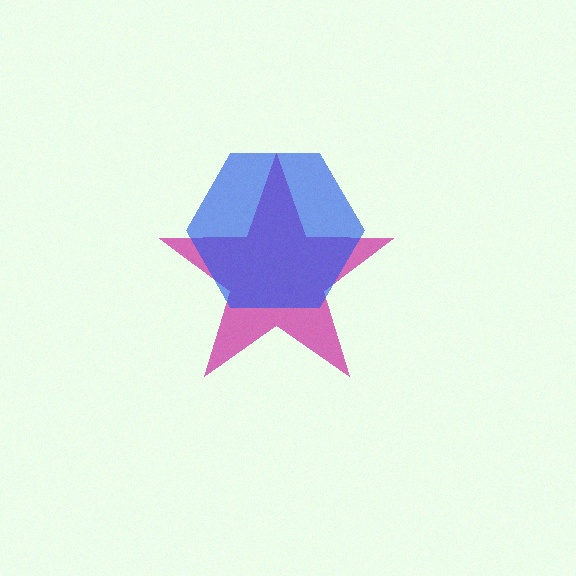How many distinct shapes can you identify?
There are 2 distinct shapes: a magenta star, a blue hexagon.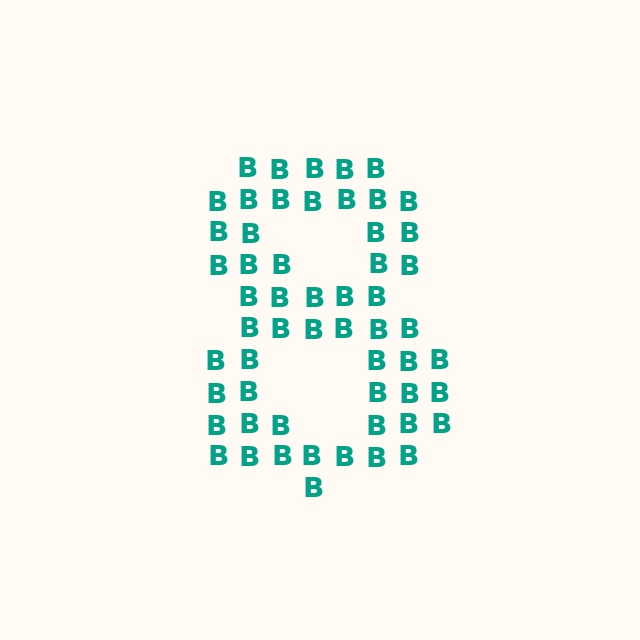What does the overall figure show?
The overall figure shows the digit 8.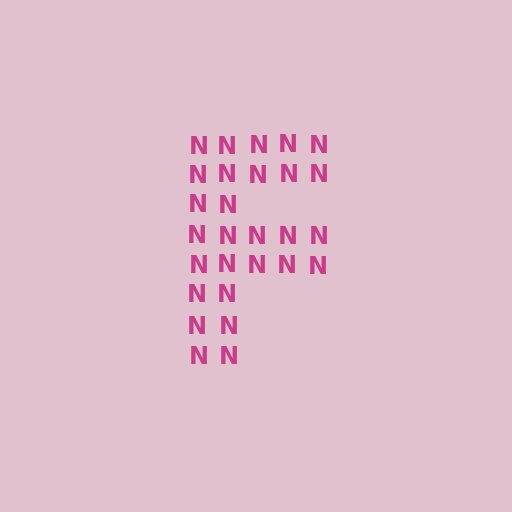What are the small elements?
The small elements are letter N's.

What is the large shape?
The large shape is the letter F.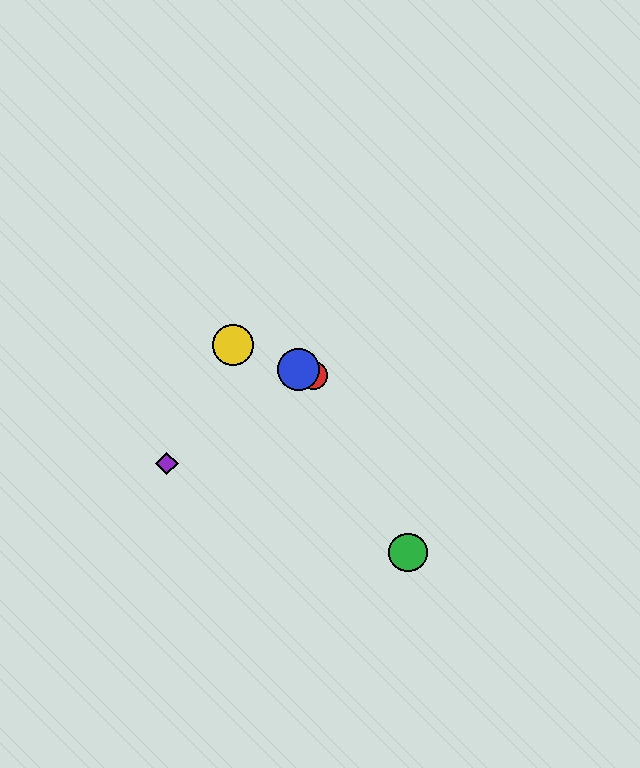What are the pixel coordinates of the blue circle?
The blue circle is at (298, 370).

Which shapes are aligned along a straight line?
The red circle, the blue circle, the yellow circle are aligned along a straight line.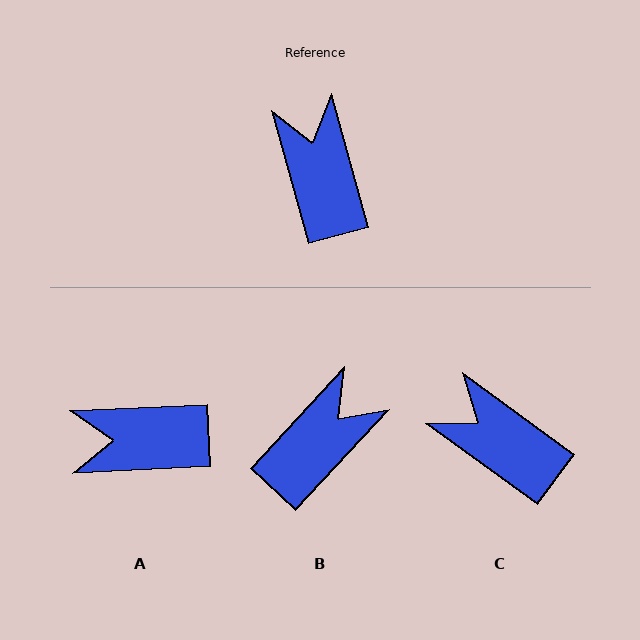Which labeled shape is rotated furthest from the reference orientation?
A, about 77 degrees away.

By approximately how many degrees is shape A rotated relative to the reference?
Approximately 77 degrees counter-clockwise.